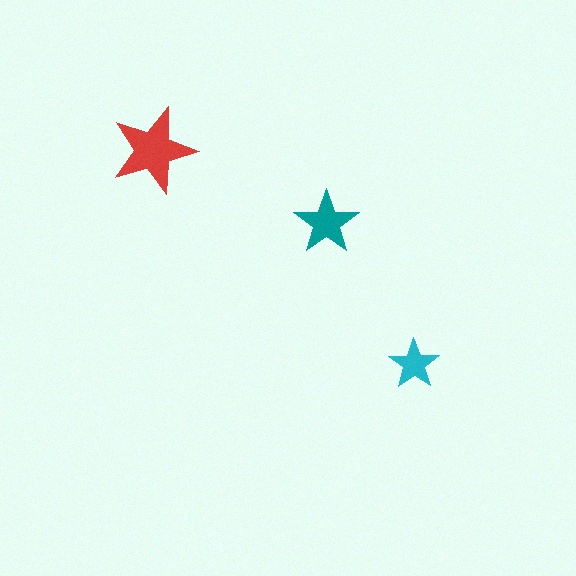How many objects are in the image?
There are 3 objects in the image.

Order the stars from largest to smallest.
the red one, the teal one, the cyan one.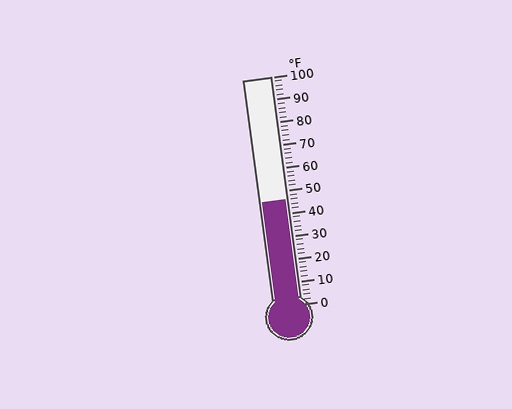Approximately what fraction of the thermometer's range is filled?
The thermometer is filled to approximately 45% of its range.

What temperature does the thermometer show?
The thermometer shows approximately 46°F.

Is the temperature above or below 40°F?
The temperature is above 40°F.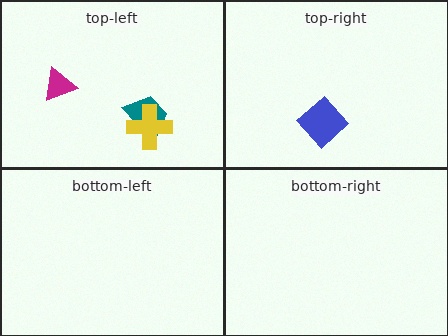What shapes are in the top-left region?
The teal trapezoid, the yellow cross, the magenta triangle.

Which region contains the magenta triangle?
The top-left region.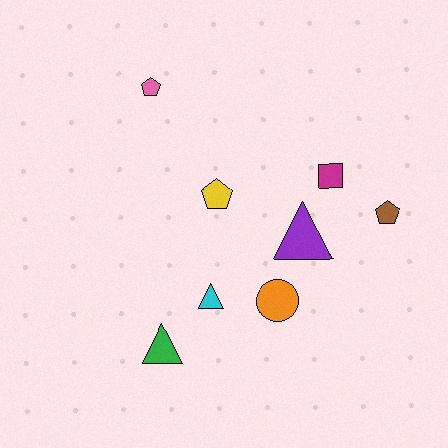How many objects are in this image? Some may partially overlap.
There are 8 objects.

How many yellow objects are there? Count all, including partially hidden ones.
There is 1 yellow object.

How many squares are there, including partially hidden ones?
There is 1 square.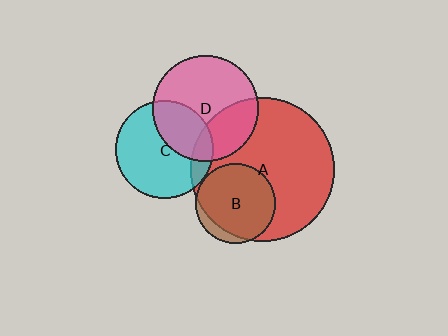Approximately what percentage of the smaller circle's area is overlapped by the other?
Approximately 15%.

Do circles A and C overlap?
Yes.